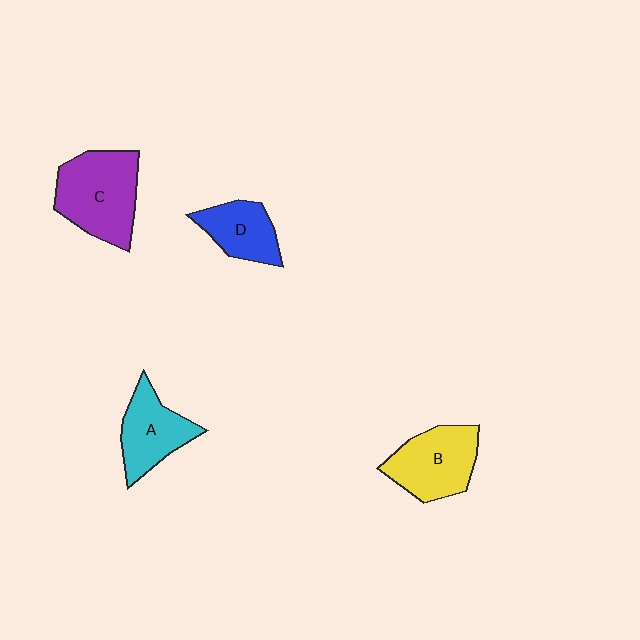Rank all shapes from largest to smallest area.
From largest to smallest: C (purple), B (yellow), A (cyan), D (blue).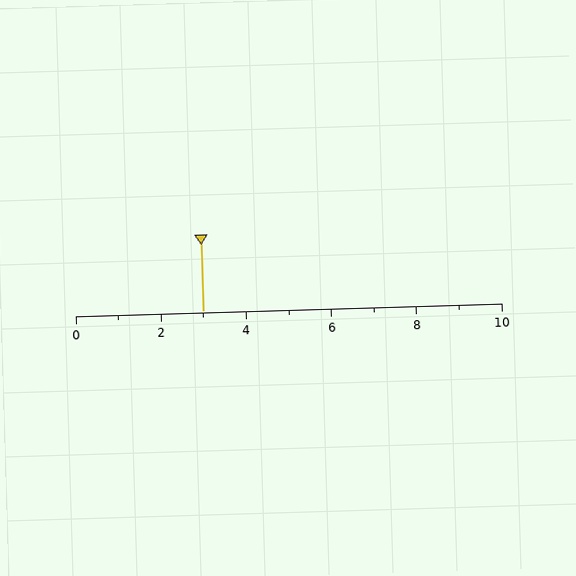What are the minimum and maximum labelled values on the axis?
The axis runs from 0 to 10.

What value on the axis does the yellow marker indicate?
The marker indicates approximately 3.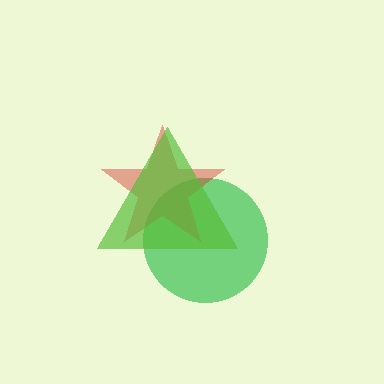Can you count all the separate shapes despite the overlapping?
Yes, there are 3 separate shapes.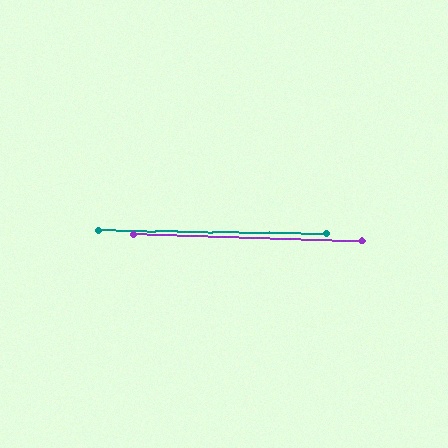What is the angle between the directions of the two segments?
Approximately 1 degree.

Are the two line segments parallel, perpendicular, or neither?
Parallel — their directions differ by only 1.0°.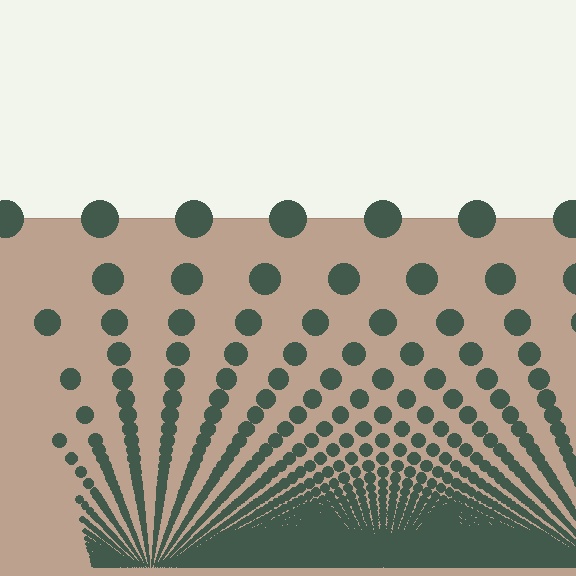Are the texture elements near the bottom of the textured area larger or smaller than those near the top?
Smaller. The gradient is inverted — elements near the bottom are smaller and denser.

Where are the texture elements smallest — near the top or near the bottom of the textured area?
Near the bottom.